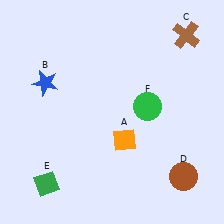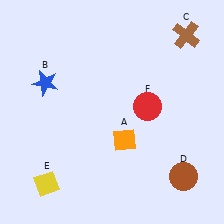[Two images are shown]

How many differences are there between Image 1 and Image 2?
There are 2 differences between the two images.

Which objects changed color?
E changed from green to yellow. F changed from green to red.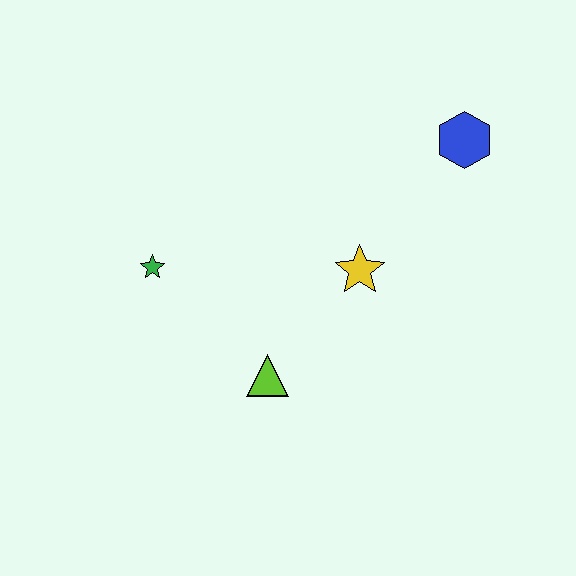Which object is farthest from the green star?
The blue hexagon is farthest from the green star.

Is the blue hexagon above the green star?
Yes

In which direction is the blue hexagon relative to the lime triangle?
The blue hexagon is above the lime triangle.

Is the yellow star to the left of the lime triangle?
No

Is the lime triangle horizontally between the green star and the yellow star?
Yes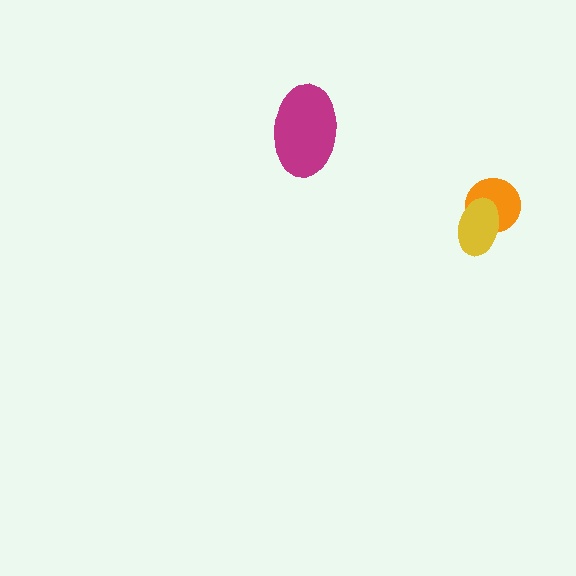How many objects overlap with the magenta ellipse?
0 objects overlap with the magenta ellipse.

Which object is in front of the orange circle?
The yellow ellipse is in front of the orange circle.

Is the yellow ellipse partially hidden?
No, no other shape covers it.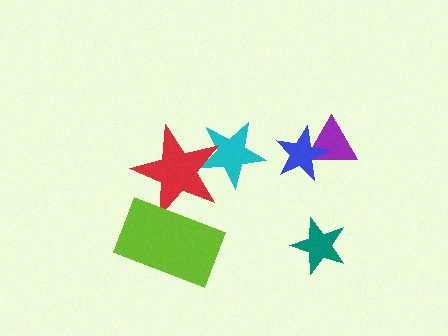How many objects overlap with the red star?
2 objects overlap with the red star.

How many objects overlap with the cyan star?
1 object overlaps with the cyan star.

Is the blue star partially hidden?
No, no other shape covers it.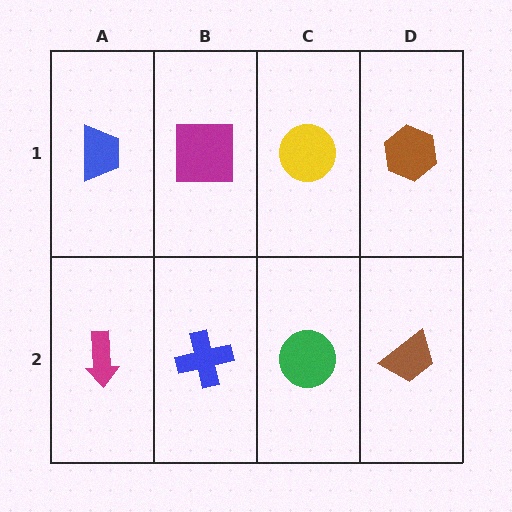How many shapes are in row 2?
4 shapes.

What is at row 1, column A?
A blue trapezoid.